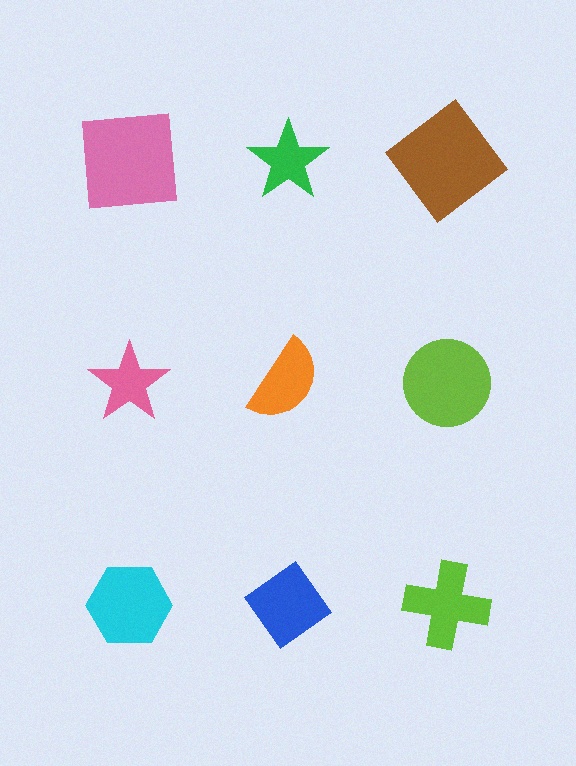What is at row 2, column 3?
A lime circle.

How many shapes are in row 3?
3 shapes.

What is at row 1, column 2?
A green star.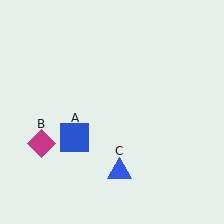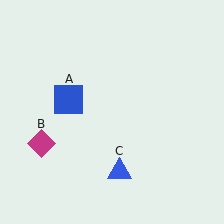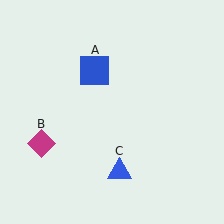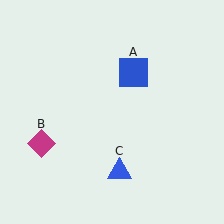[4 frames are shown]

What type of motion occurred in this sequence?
The blue square (object A) rotated clockwise around the center of the scene.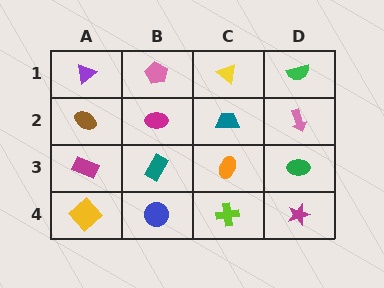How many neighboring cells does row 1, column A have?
2.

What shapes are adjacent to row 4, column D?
A green ellipse (row 3, column D), a lime cross (row 4, column C).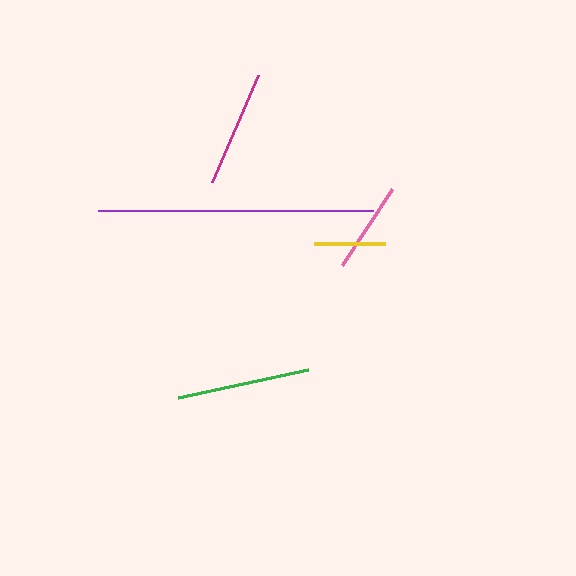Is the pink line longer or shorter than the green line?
The green line is longer than the pink line.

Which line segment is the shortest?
The yellow line is the shortest at approximately 70 pixels.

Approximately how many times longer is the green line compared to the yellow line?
The green line is approximately 1.9 times the length of the yellow line.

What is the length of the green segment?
The green segment is approximately 133 pixels long.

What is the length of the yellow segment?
The yellow segment is approximately 70 pixels long.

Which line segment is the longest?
The purple line is the longest at approximately 275 pixels.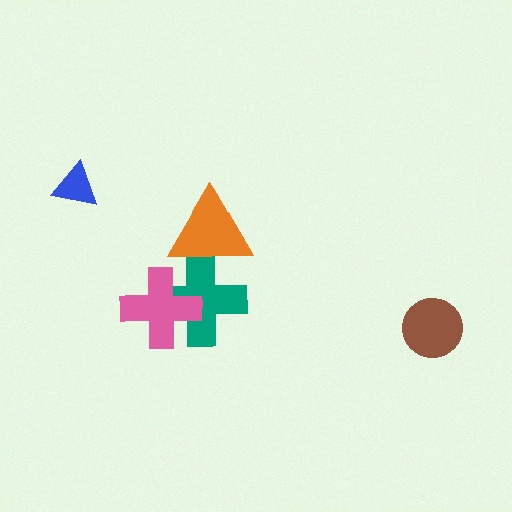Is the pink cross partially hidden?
No, no other shape covers it.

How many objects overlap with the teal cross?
2 objects overlap with the teal cross.